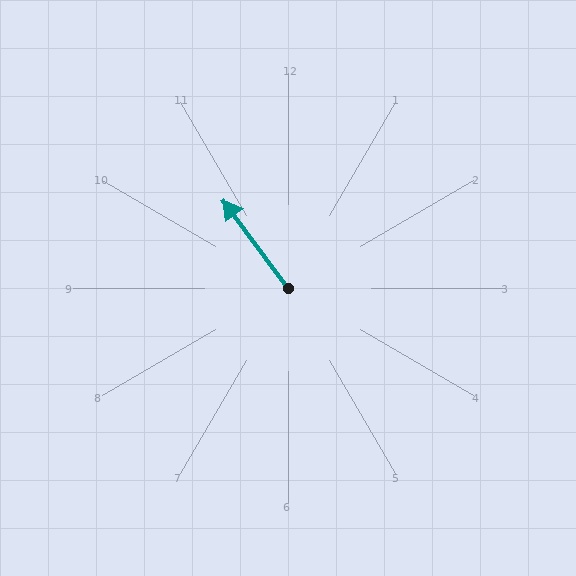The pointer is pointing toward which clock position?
Roughly 11 o'clock.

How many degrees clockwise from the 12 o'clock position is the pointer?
Approximately 324 degrees.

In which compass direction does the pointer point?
Northwest.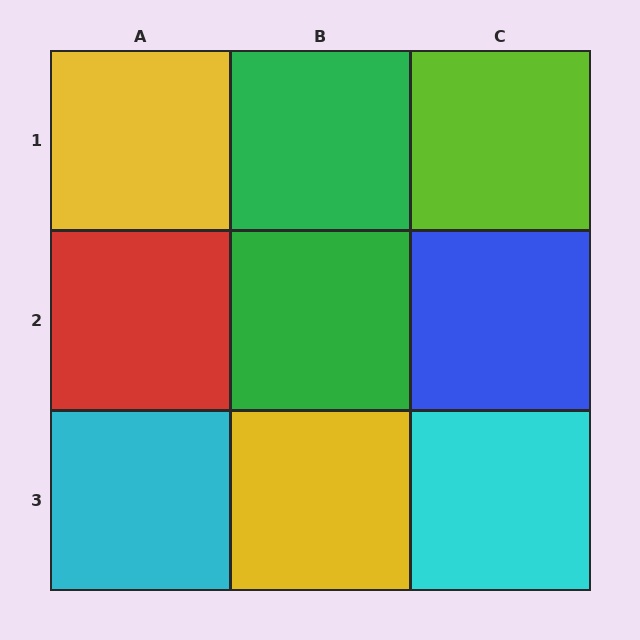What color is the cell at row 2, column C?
Blue.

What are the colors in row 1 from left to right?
Yellow, green, lime.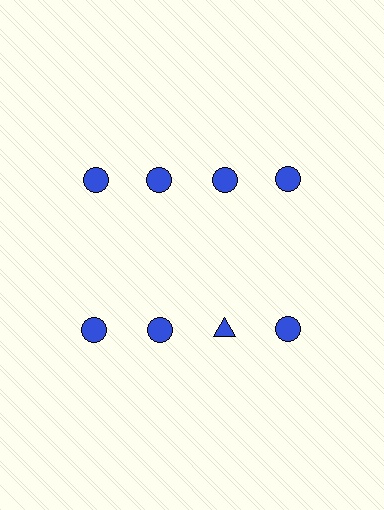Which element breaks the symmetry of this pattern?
The blue triangle in the second row, center column breaks the symmetry. All other shapes are blue circles.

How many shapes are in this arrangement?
There are 8 shapes arranged in a grid pattern.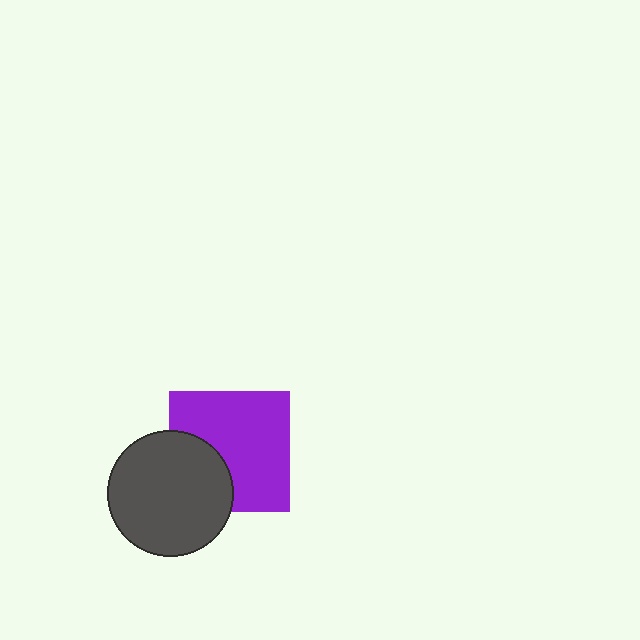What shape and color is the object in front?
The object in front is a dark gray circle.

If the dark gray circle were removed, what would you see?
You would see the complete purple square.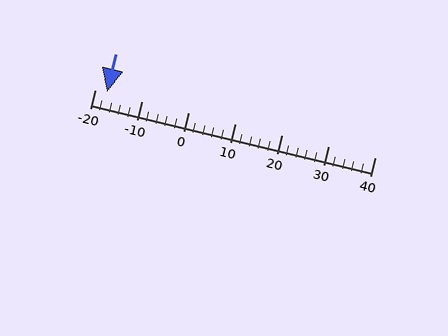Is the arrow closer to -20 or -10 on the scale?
The arrow is closer to -20.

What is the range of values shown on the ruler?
The ruler shows values from -20 to 40.